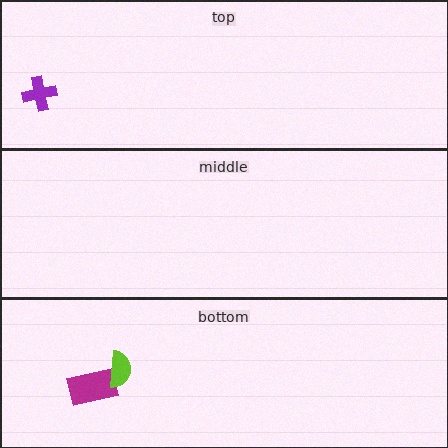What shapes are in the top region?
The purple cross.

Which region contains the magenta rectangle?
The bottom region.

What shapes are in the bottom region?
The magenta rectangle, the lime semicircle.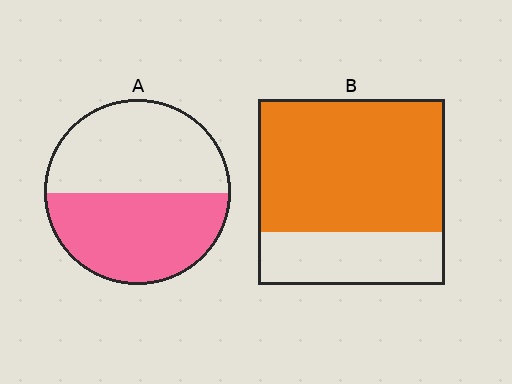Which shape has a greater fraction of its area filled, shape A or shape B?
Shape B.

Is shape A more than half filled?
Roughly half.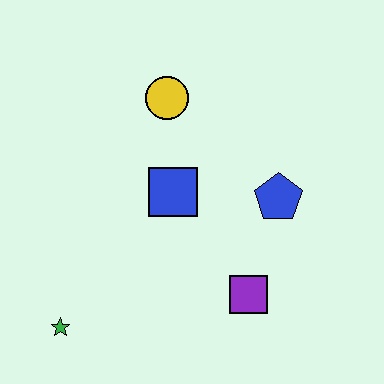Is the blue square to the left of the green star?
No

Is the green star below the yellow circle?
Yes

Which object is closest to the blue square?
The yellow circle is closest to the blue square.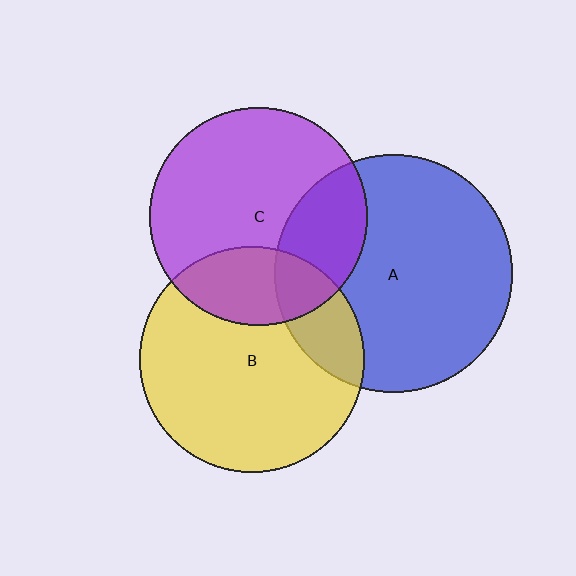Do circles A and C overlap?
Yes.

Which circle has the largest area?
Circle A (blue).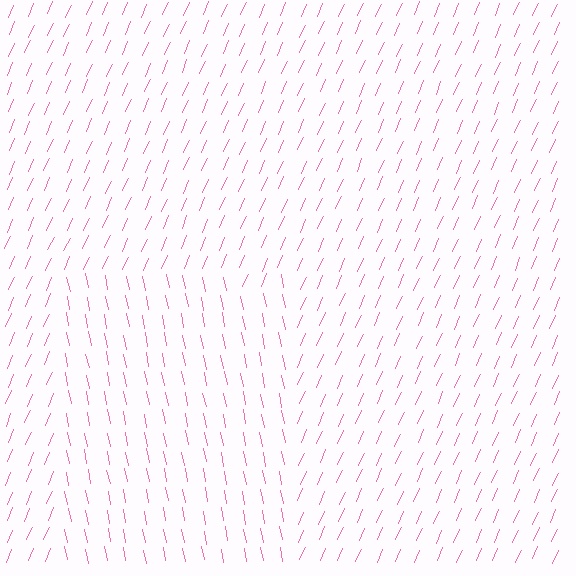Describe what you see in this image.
The image is filled with small pink line segments. A rectangle region in the image has lines oriented differently from the surrounding lines, creating a visible texture boundary.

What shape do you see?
I see a rectangle.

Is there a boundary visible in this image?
Yes, there is a texture boundary formed by a change in line orientation.